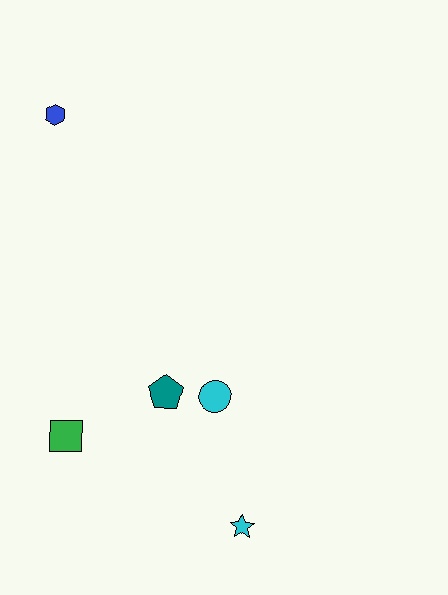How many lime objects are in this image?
There are no lime objects.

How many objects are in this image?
There are 5 objects.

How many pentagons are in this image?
There is 1 pentagon.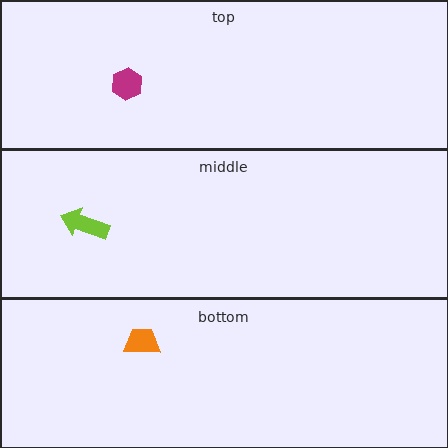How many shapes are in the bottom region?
1.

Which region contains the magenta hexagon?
The top region.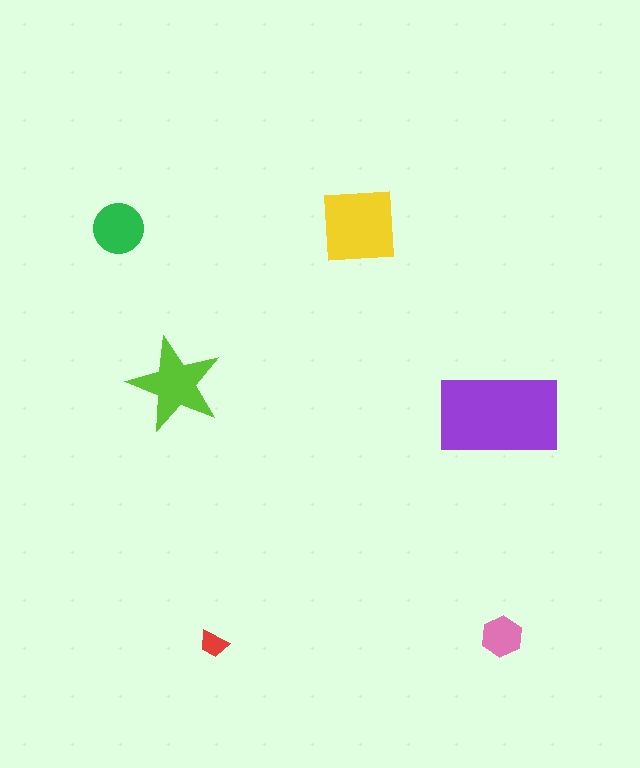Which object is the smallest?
The red trapezoid.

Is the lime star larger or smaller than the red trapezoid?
Larger.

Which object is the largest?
The purple rectangle.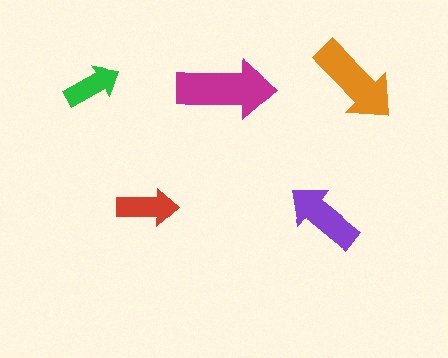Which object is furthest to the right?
The orange arrow is rightmost.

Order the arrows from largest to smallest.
the magenta one, the orange one, the purple one, the red one, the green one.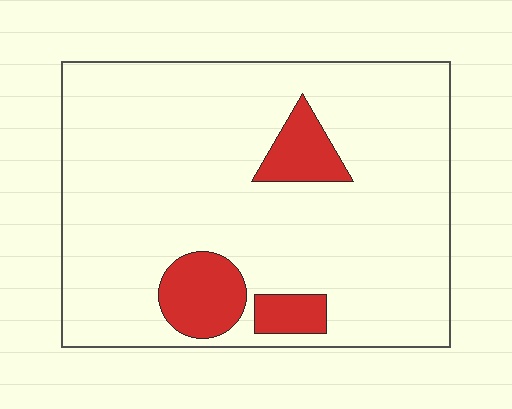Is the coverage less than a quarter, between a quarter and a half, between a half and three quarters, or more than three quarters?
Less than a quarter.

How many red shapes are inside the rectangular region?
3.